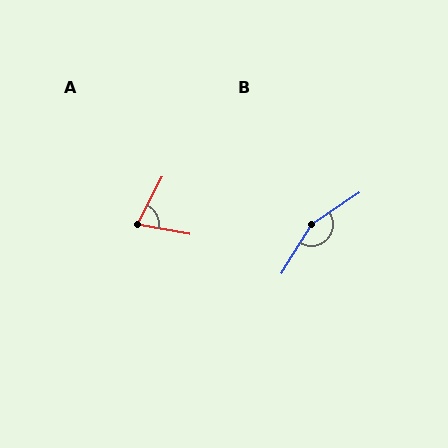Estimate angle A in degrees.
Approximately 73 degrees.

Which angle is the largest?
B, at approximately 155 degrees.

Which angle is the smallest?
A, at approximately 73 degrees.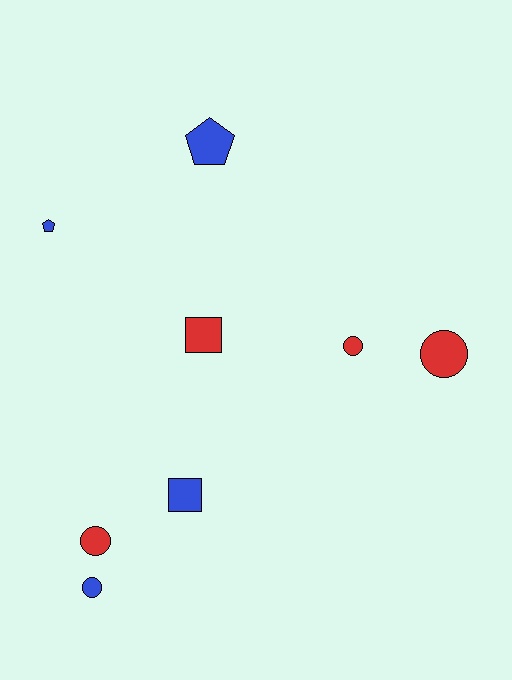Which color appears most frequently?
Red, with 4 objects.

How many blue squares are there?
There is 1 blue square.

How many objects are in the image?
There are 8 objects.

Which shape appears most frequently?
Circle, with 4 objects.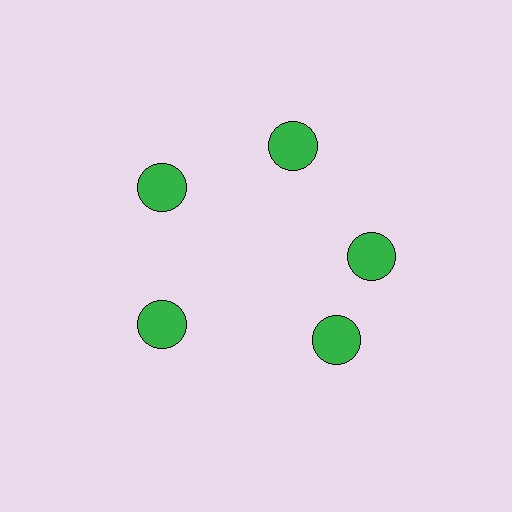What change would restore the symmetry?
The symmetry would be restored by rotating it back into even spacing with its neighbors so that all 5 circles sit at equal angles and equal distance from the center.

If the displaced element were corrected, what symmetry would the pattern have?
It would have 5-fold rotational symmetry — the pattern would map onto itself every 72 degrees.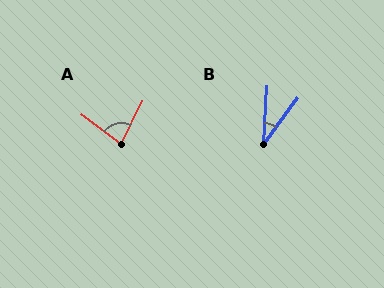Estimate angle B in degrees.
Approximately 33 degrees.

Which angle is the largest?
A, at approximately 79 degrees.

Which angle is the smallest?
B, at approximately 33 degrees.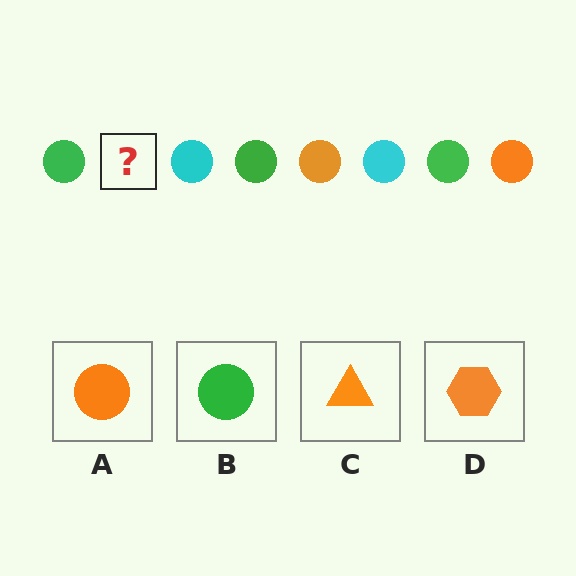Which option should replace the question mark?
Option A.